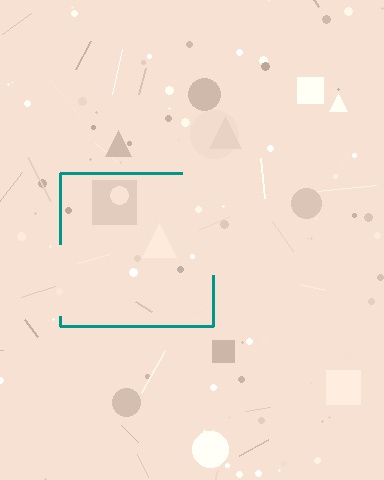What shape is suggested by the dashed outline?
The dashed outline suggests a square.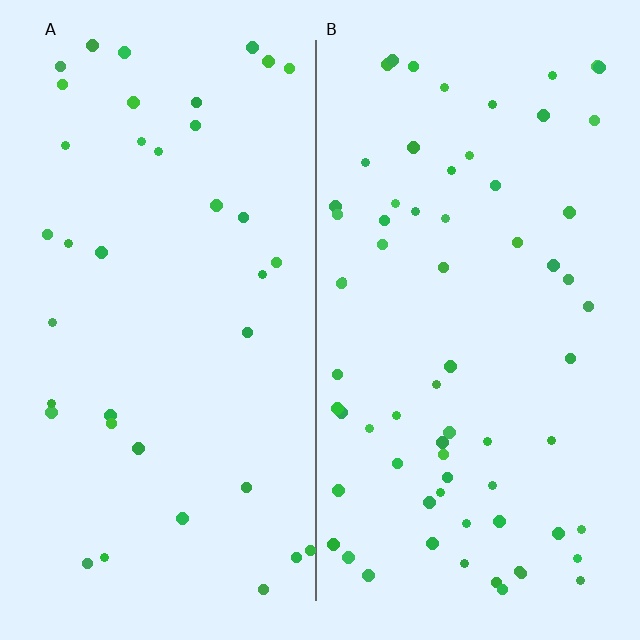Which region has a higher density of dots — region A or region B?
B (the right).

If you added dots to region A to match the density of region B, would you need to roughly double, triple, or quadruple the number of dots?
Approximately double.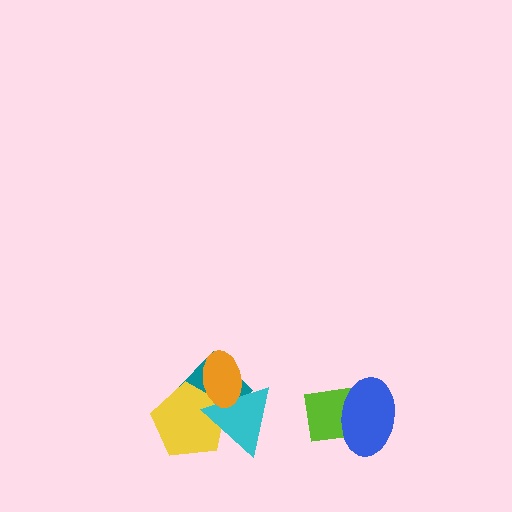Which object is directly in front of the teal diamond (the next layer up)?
The yellow pentagon is directly in front of the teal diamond.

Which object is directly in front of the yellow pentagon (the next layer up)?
The cyan triangle is directly in front of the yellow pentagon.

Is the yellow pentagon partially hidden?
Yes, it is partially covered by another shape.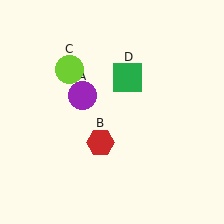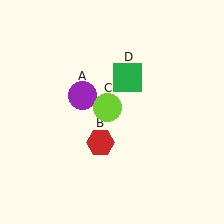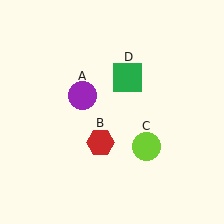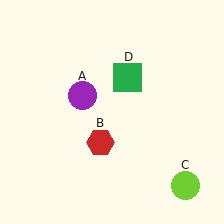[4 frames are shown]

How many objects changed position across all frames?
1 object changed position: lime circle (object C).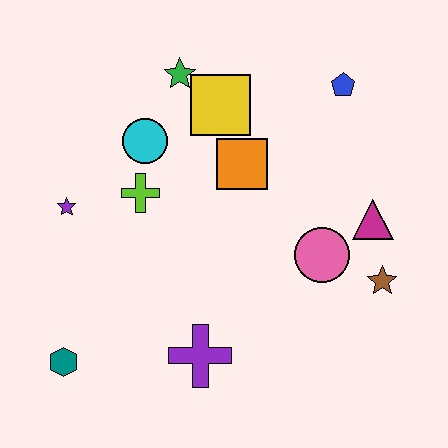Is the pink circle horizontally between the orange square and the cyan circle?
No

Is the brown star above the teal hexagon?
Yes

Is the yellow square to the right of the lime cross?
Yes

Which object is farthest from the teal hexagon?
The blue pentagon is farthest from the teal hexagon.